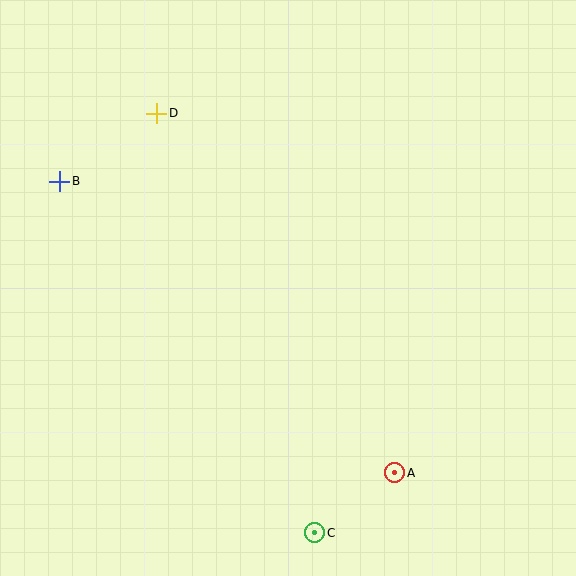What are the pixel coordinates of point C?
Point C is at (315, 533).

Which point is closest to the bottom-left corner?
Point C is closest to the bottom-left corner.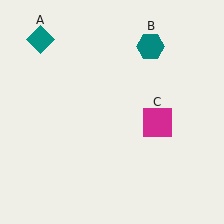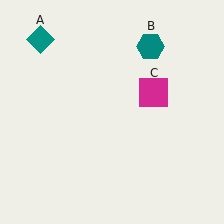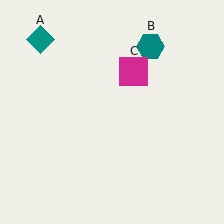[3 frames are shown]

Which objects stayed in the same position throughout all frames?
Teal diamond (object A) and teal hexagon (object B) remained stationary.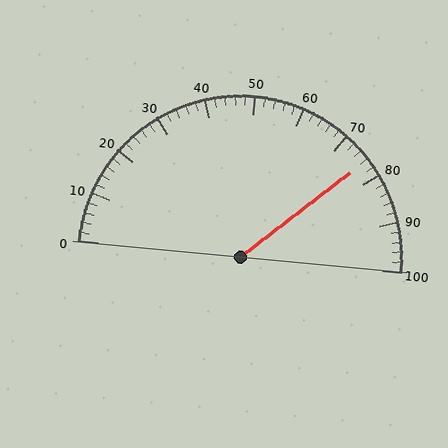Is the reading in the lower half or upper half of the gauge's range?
The reading is in the upper half of the range (0 to 100).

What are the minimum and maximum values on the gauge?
The gauge ranges from 0 to 100.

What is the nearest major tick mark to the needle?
The nearest major tick mark is 80.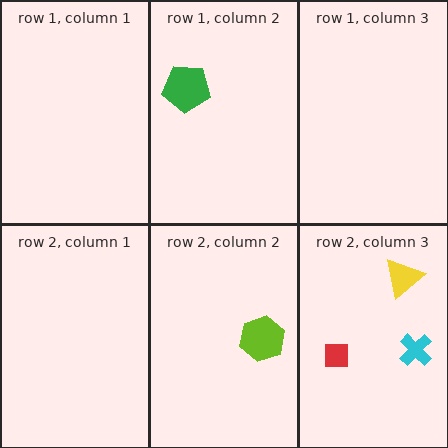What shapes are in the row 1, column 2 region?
The green pentagon.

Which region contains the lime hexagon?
The row 2, column 2 region.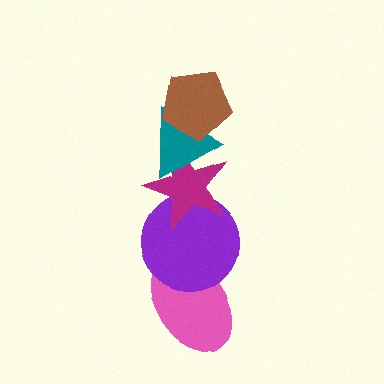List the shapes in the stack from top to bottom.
From top to bottom: the brown pentagon, the teal triangle, the magenta star, the purple circle, the pink ellipse.